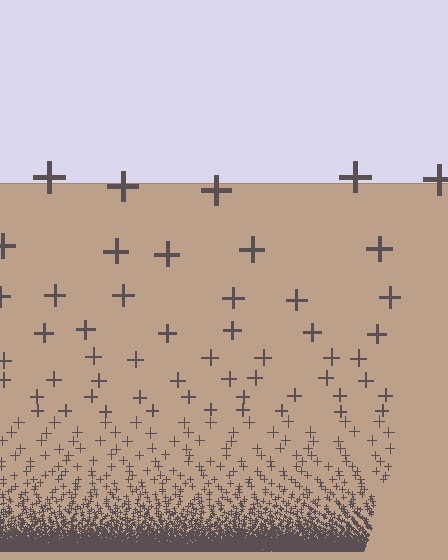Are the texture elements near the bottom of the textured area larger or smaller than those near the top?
Smaller. The gradient is inverted — elements near the bottom are smaller and denser.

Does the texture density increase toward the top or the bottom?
Density increases toward the bottom.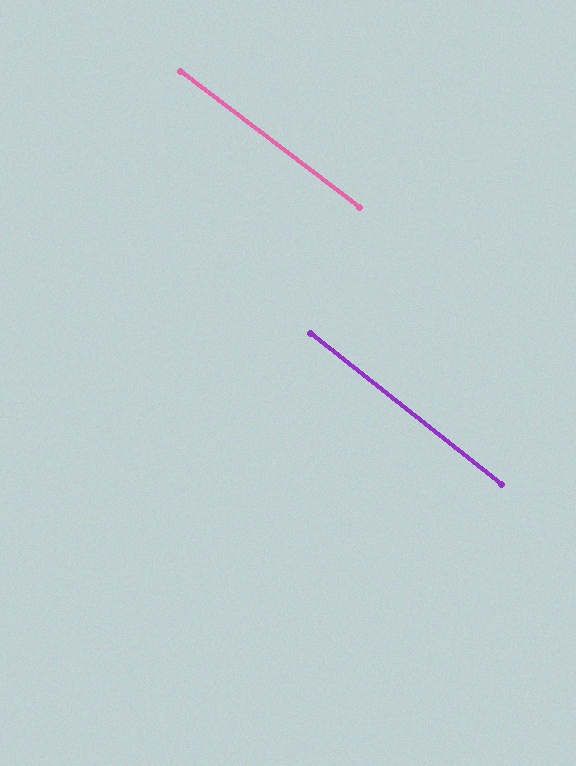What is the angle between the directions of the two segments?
Approximately 1 degree.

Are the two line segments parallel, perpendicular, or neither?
Parallel — their directions differ by only 0.9°.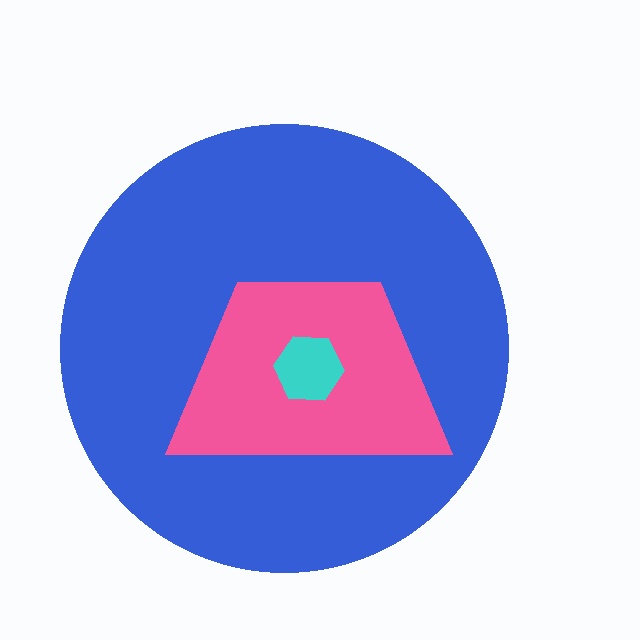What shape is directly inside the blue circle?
The pink trapezoid.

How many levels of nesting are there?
3.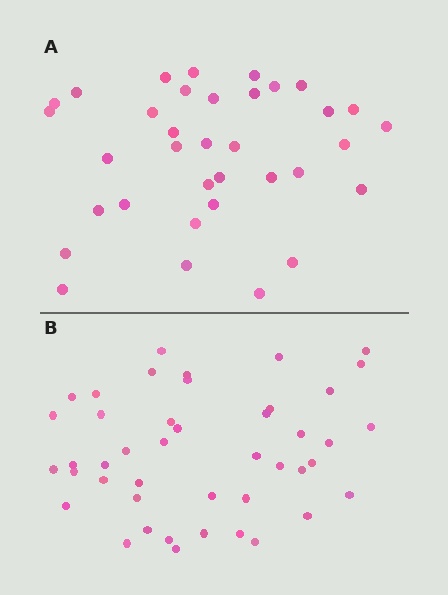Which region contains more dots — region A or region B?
Region B (the bottom region) has more dots.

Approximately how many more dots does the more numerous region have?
Region B has roughly 8 or so more dots than region A.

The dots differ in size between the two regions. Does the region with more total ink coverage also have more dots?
No. Region A has more total ink coverage because its dots are larger, but region B actually contains more individual dots. Total area can be misleading — the number of items is what matters here.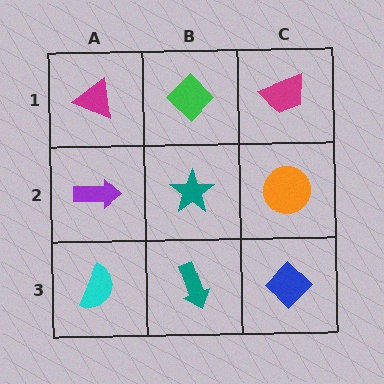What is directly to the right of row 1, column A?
A green diamond.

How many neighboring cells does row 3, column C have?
2.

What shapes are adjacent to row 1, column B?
A teal star (row 2, column B), a magenta triangle (row 1, column A), a magenta trapezoid (row 1, column C).